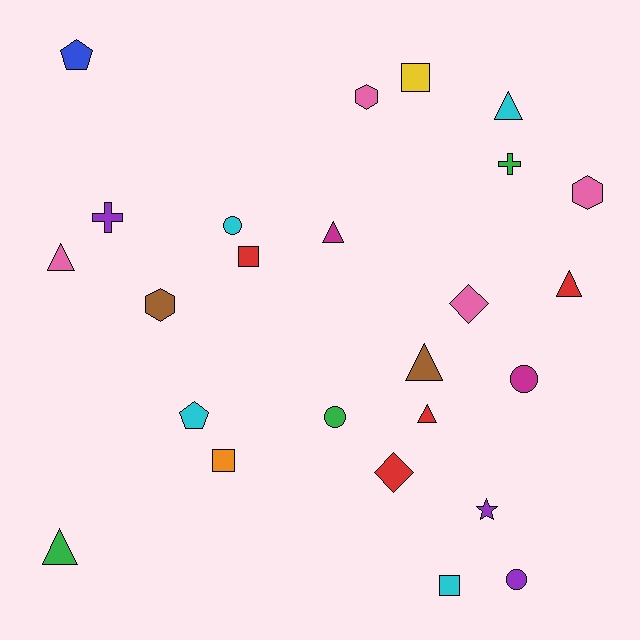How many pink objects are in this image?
There are 4 pink objects.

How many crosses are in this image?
There are 2 crosses.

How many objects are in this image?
There are 25 objects.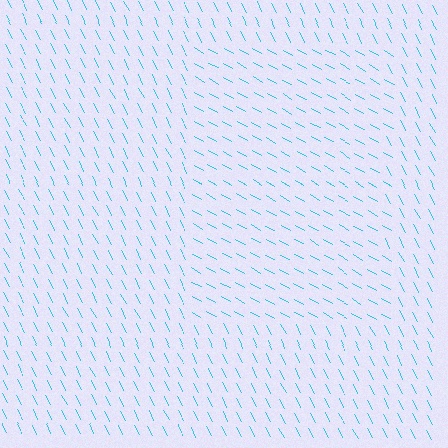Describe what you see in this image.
The image is filled with small cyan line segments. A rectangle region in the image has lines oriented differently from the surrounding lines, creating a visible texture boundary.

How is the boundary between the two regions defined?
The boundary is defined purely by a change in line orientation (approximately 33 degrees difference). All lines are the same color and thickness.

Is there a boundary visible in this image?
Yes, there is a texture boundary formed by a change in line orientation.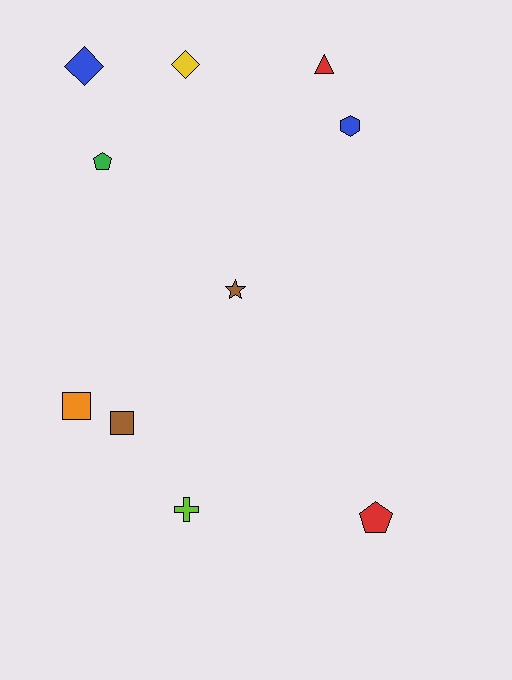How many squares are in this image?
There are 2 squares.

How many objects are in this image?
There are 10 objects.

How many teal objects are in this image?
There are no teal objects.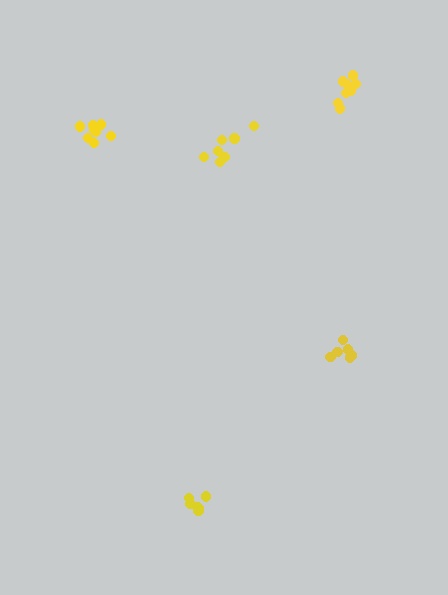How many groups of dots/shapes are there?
There are 5 groups.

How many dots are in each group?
Group 1: 8 dots, Group 2: 6 dots, Group 3: 9 dots, Group 4: 6 dots, Group 5: 7 dots (36 total).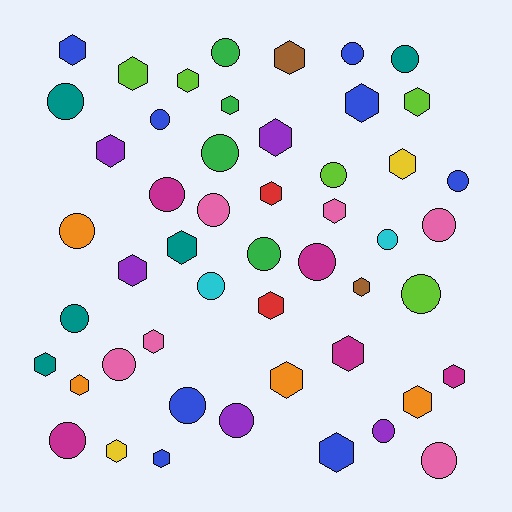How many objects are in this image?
There are 50 objects.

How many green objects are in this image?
There are 4 green objects.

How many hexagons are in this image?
There are 26 hexagons.